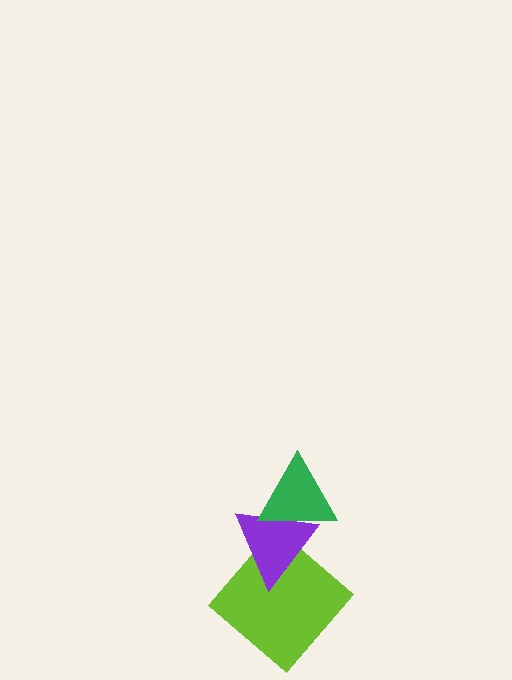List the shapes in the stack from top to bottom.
From top to bottom: the green triangle, the purple triangle, the lime diamond.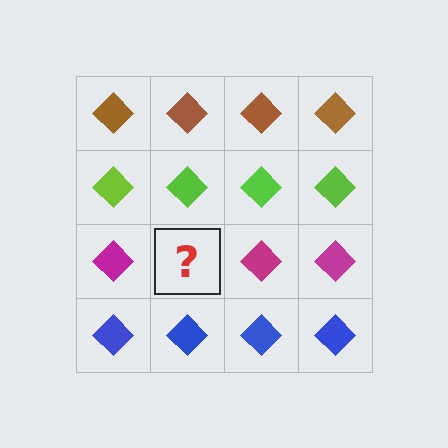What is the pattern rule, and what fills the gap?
The rule is that each row has a consistent color. The gap should be filled with a magenta diamond.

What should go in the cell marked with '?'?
The missing cell should contain a magenta diamond.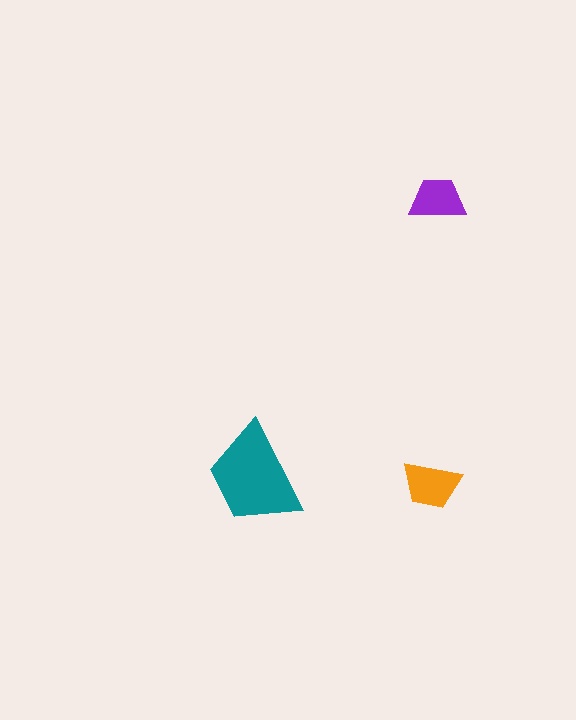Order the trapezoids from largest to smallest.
the teal one, the orange one, the purple one.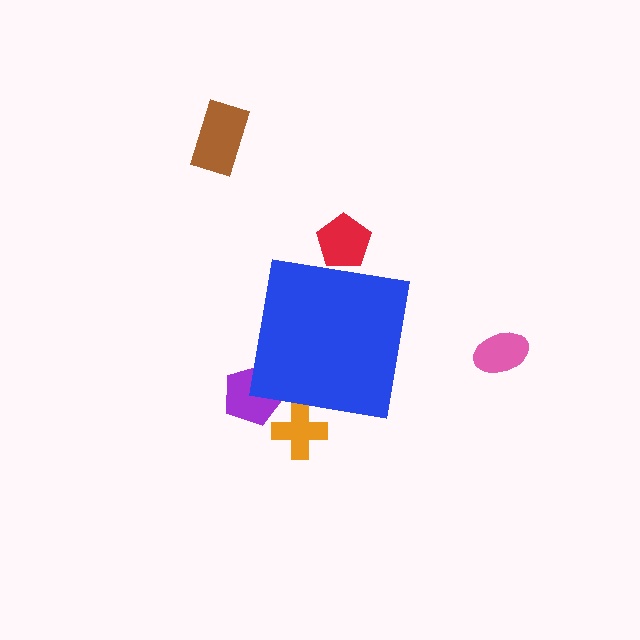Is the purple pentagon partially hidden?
Yes, the purple pentagon is partially hidden behind the blue square.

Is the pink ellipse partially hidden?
No, the pink ellipse is fully visible.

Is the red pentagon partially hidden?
Yes, the red pentagon is partially hidden behind the blue square.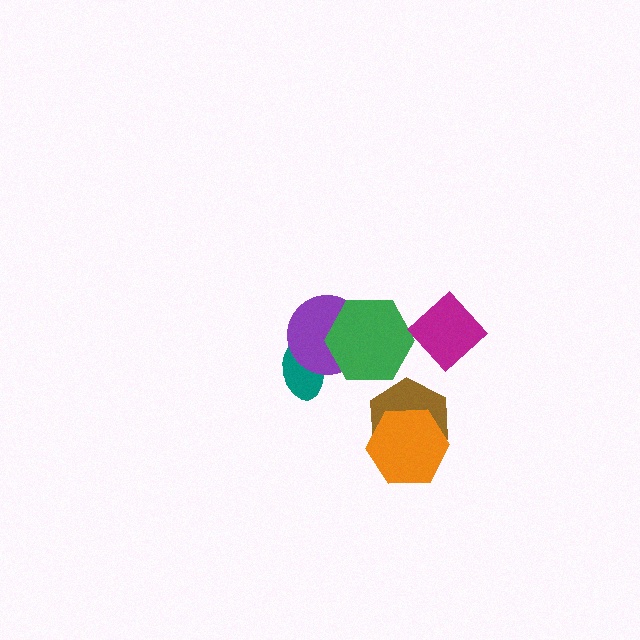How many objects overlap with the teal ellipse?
1 object overlaps with the teal ellipse.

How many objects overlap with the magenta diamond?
0 objects overlap with the magenta diamond.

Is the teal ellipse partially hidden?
Yes, it is partially covered by another shape.